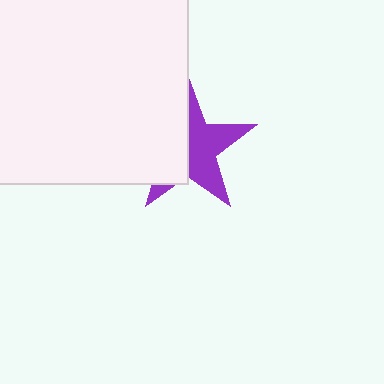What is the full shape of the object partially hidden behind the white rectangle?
The partially hidden object is a purple star.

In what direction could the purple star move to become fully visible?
The purple star could move right. That would shift it out from behind the white rectangle entirely.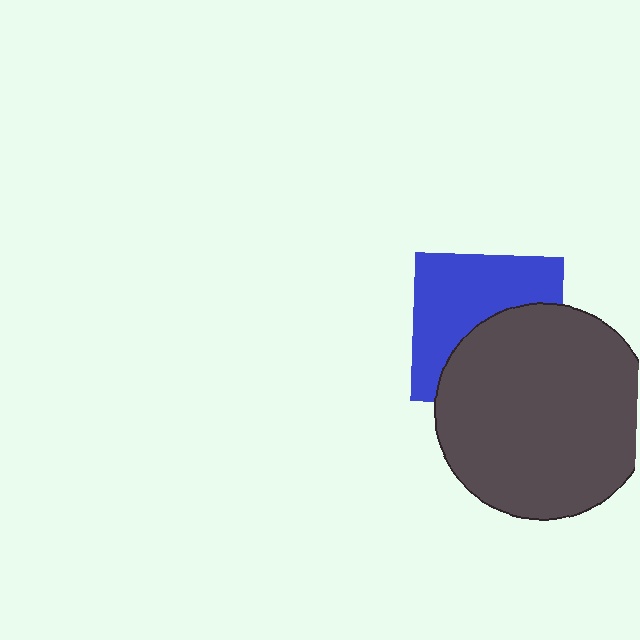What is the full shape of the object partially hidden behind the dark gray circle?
The partially hidden object is a blue square.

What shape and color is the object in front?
The object in front is a dark gray circle.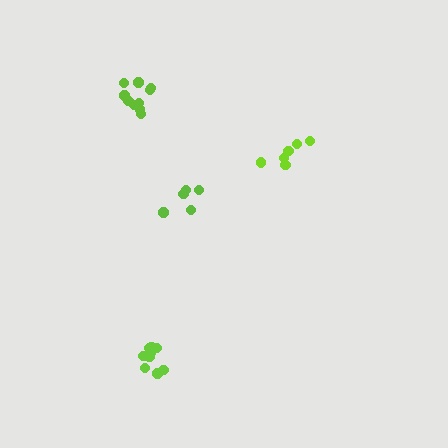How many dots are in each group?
Group 1: 5 dots, Group 2: 6 dots, Group 3: 10 dots, Group 4: 10 dots (31 total).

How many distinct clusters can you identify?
There are 4 distinct clusters.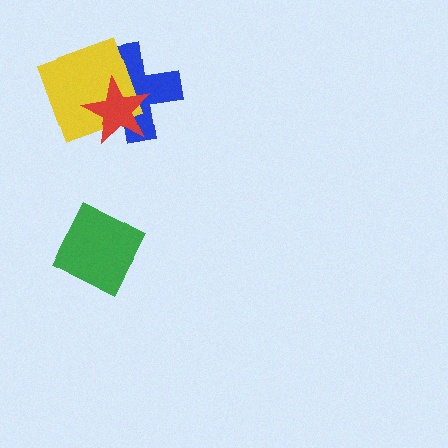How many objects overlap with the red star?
2 objects overlap with the red star.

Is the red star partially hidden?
No, no other shape covers it.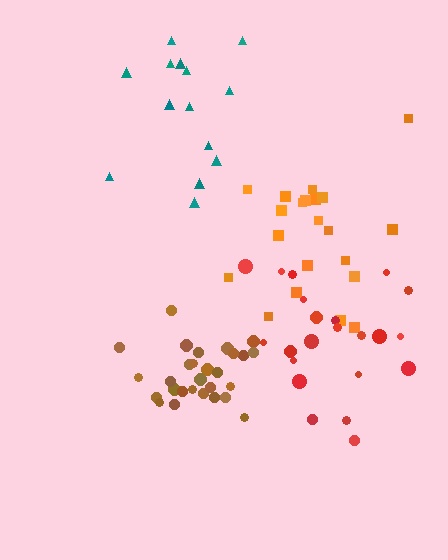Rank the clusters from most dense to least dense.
brown, red, orange, teal.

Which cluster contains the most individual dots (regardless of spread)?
Brown (28).